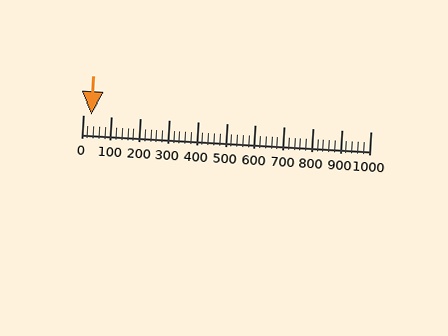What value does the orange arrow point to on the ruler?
The orange arrow points to approximately 31.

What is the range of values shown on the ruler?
The ruler shows values from 0 to 1000.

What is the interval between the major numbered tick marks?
The major tick marks are spaced 100 units apart.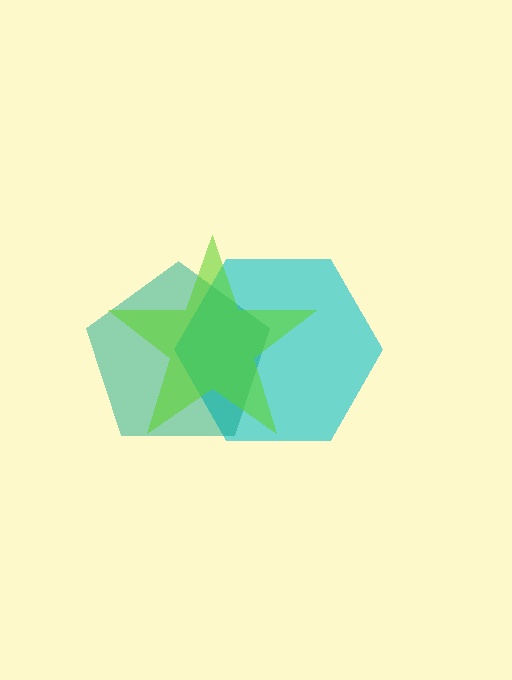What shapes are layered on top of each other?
The layered shapes are: a cyan hexagon, a teal pentagon, a lime star.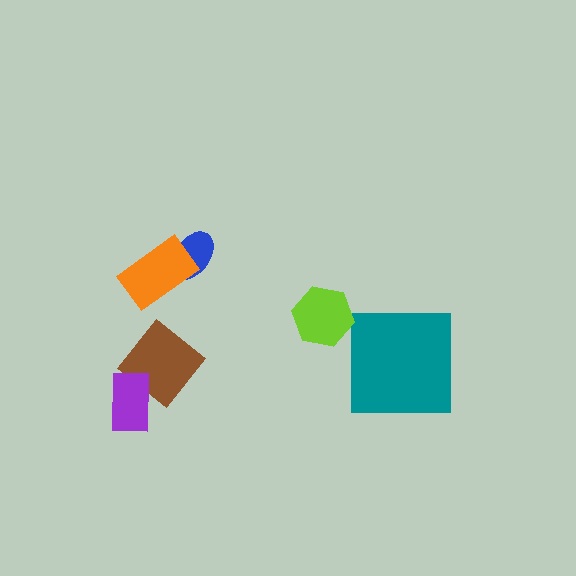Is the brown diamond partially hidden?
Yes, it is partially covered by another shape.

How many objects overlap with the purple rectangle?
1 object overlaps with the purple rectangle.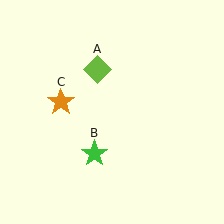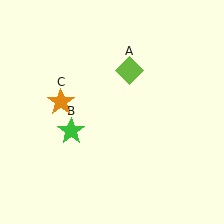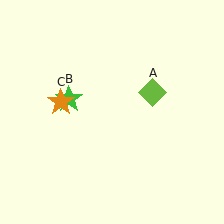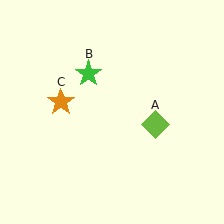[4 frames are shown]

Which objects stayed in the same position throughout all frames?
Orange star (object C) remained stationary.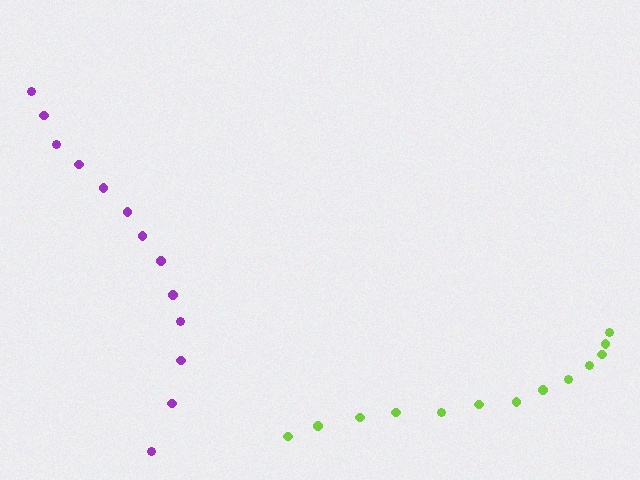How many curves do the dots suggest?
There are 2 distinct paths.